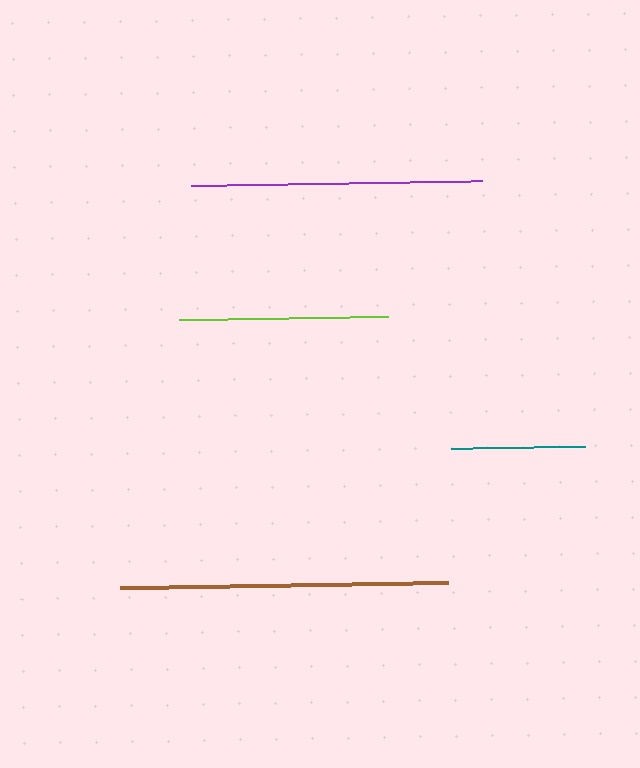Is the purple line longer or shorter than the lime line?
The purple line is longer than the lime line.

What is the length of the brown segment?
The brown segment is approximately 328 pixels long.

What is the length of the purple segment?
The purple segment is approximately 291 pixels long.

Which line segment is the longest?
The brown line is the longest at approximately 328 pixels.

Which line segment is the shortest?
The teal line is the shortest at approximately 134 pixels.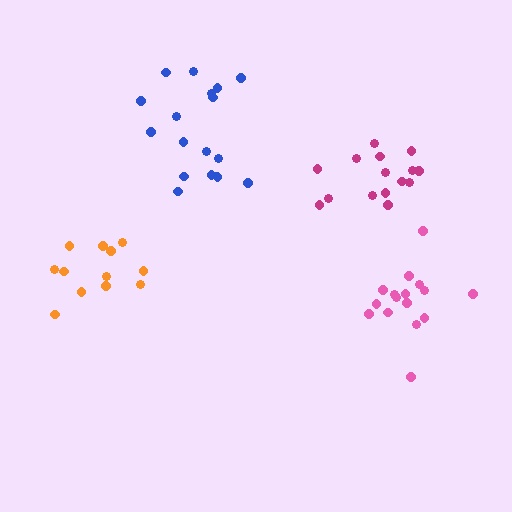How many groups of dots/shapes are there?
There are 4 groups.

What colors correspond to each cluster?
The clusters are colored: blue, magenta, pink, orange.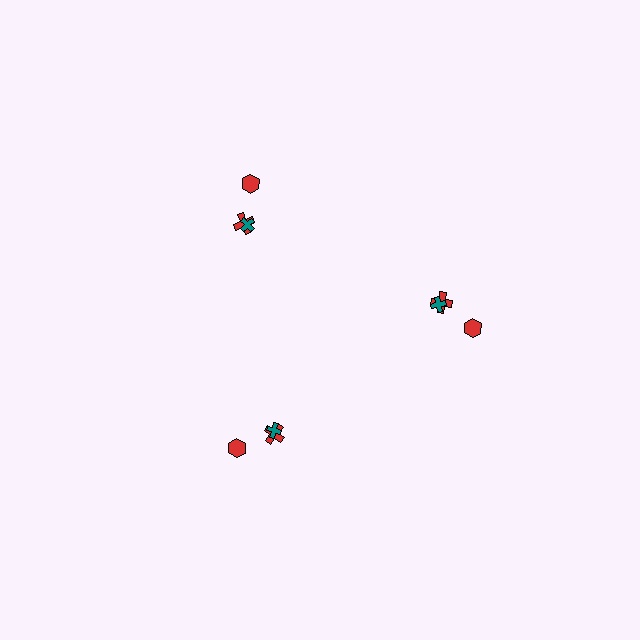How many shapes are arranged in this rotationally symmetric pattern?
There are 9 shapes, arranged in 3 groups of 3.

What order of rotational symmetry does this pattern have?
This pattern has 3-fold rotational symmetry.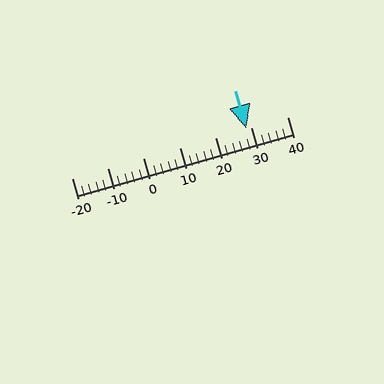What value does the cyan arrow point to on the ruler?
The cyan arrow points to approximately 28.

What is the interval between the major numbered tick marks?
The major tick marks are spaced 10 units apart.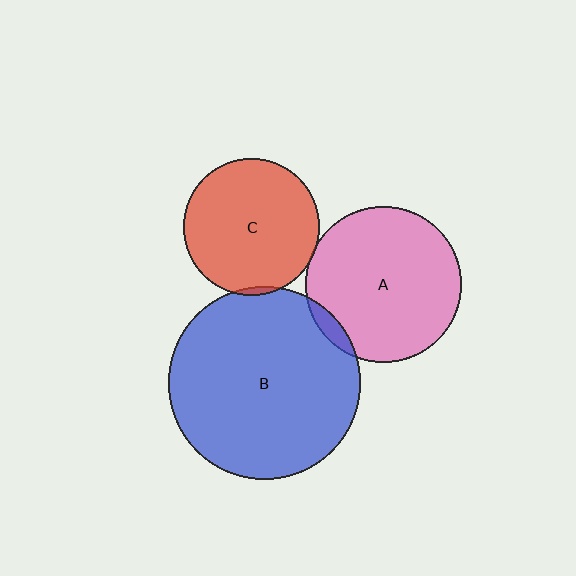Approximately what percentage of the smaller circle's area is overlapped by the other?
Approximately 5%.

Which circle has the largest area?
Circle B (blue).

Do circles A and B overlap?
Yes.